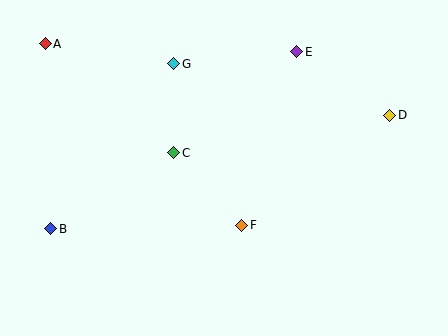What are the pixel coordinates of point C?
Point C is at (174, 153).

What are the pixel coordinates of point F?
Point F is at (242, 225).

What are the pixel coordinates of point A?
Point A is at (45, 44).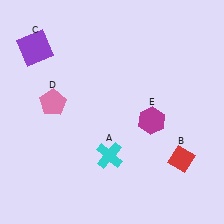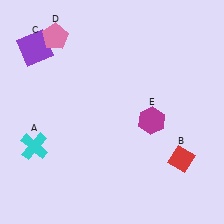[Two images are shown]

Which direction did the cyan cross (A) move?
The cyan cross (A) moved left.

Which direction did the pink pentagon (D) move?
The pink pentagon (D) moved up.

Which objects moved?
The objects that moved are: the cyan cross (A), the pink pentagon (D).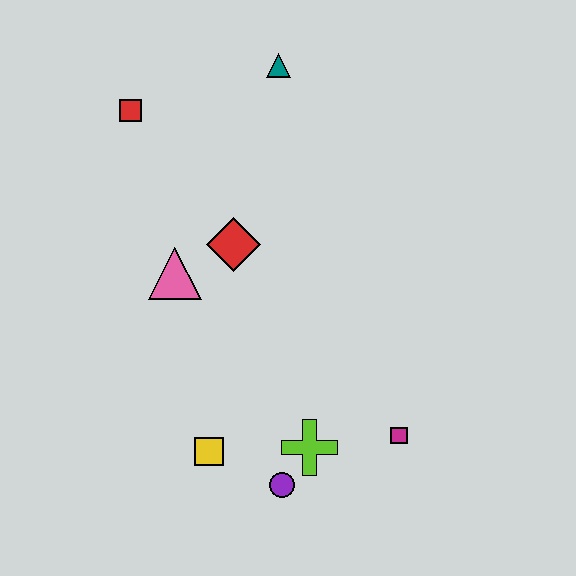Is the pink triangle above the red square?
No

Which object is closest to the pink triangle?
The red diamond is closest to the pink triangle.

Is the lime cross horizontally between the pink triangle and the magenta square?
Yes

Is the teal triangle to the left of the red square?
No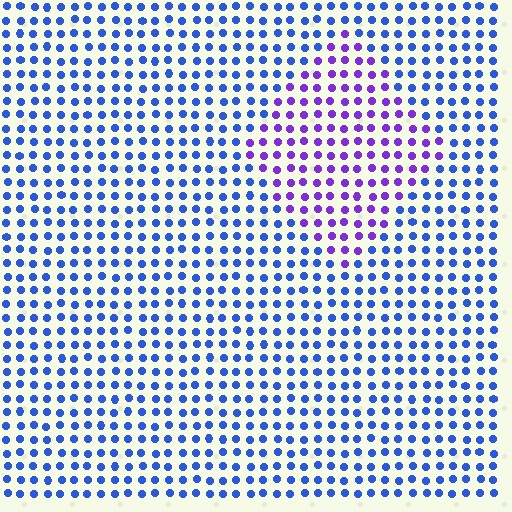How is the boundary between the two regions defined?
The boundary is defined purely by a slight shift in hue (about 45 degrees). Spacing, size, and orientation are identical on both sides.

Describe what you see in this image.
The image is filled with small blue elements in a uniform arrangement. A diamond-shaped region is visible where the elements are tinted to a slightly different hue, forming a subtle color boundary.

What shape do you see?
I see a diamond.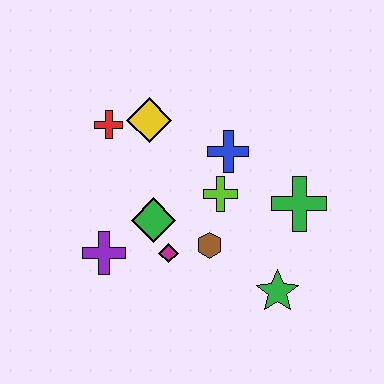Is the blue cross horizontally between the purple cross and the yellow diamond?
No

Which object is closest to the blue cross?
The lime cross is closest to the blue cross.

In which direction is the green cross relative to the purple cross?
The green cross is to the right of the purple cross.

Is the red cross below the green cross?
No